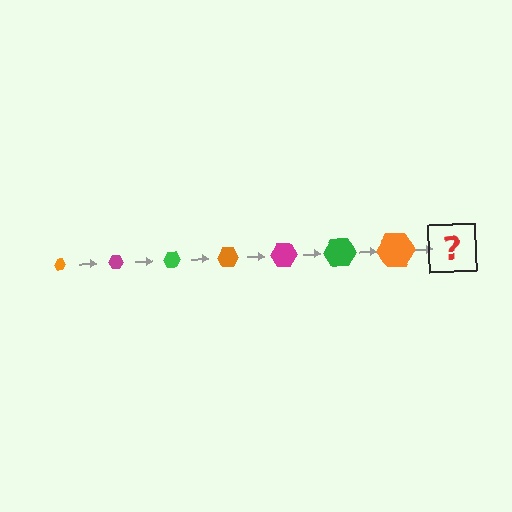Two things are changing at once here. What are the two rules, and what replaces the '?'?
The two rules are that the hexagon grows larger each step and the color cycles through orange, magenta, and green. The '?' should be a magenta hexagon, larger than the previous one.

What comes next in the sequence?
The next element should be a magenta hexagon, larger than the previous one.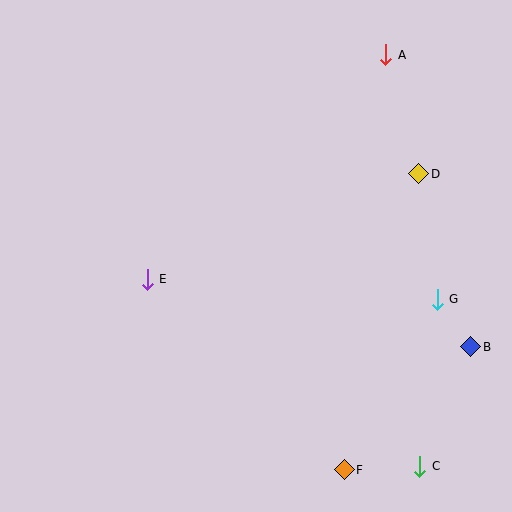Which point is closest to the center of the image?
Point E at (147, 279) is closest to the center.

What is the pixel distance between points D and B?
The distance between D and B is 181 pixels.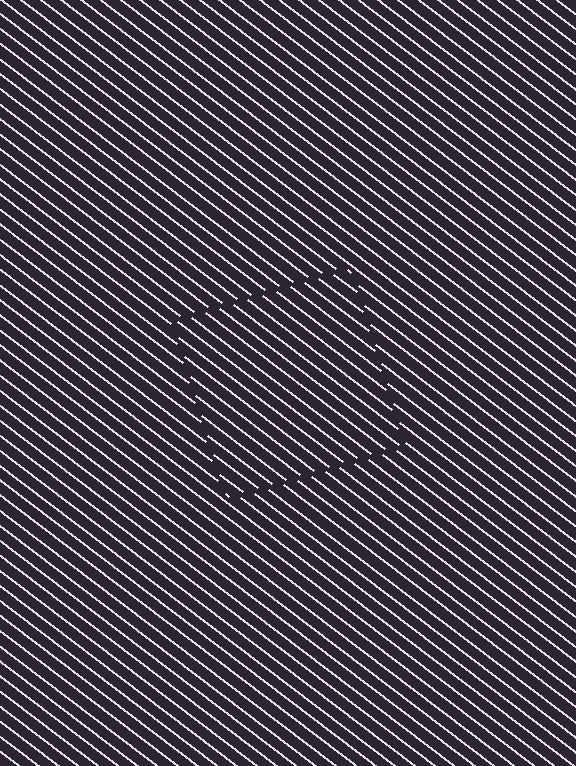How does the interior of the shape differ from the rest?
The interior of the shape contains the same grating, shifted by half a period — the contour is defined by the phase discontinuity where line-ends from the inner and outer gratings abut.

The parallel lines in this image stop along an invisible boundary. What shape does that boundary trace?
An illusory square. The interior of the shape contains the same grating, shifted by half a period — the contour is defined by the phase discontinuity where line-ends from the inner and outer gratings abut.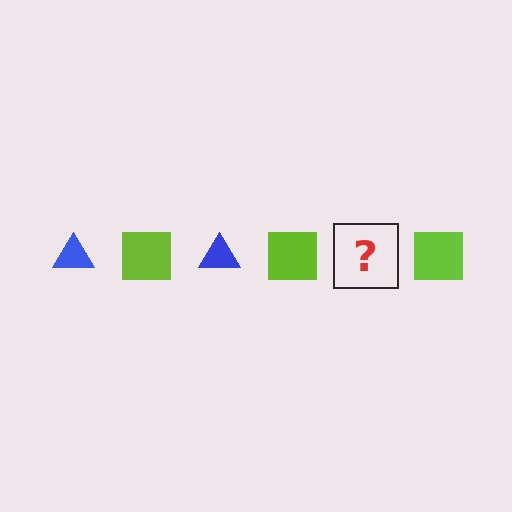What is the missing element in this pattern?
The missing element is a blue triangle.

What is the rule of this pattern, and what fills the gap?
The rule is that the pattern alternates between blue triangle and lime square. The gap should be filled with a blue triangle.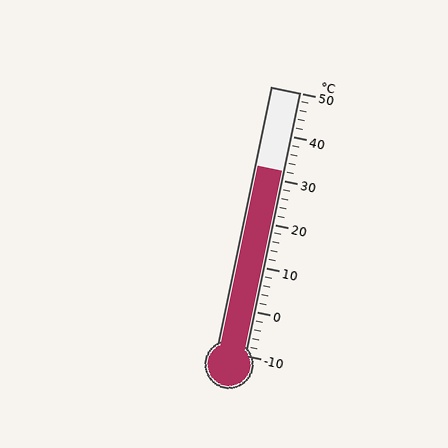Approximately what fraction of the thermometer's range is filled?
The thermometer is filled to approximately 70% of its range.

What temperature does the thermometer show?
The thermometer shows approximately 32°C.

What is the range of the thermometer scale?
The thermometer scale ranges from -10°C to 50°C.